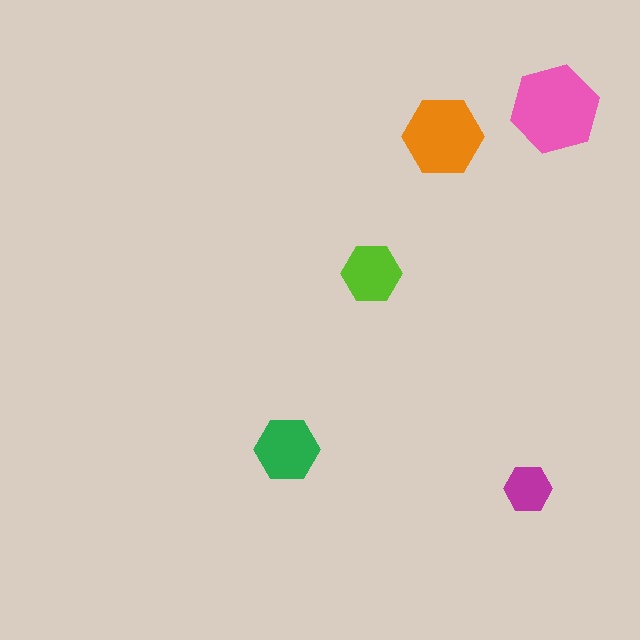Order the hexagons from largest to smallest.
the pink one, the orange one, the green one, the lime one, the magenta one.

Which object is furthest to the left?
The green hexagon is leftmost.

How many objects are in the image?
There are 5 objects in the image.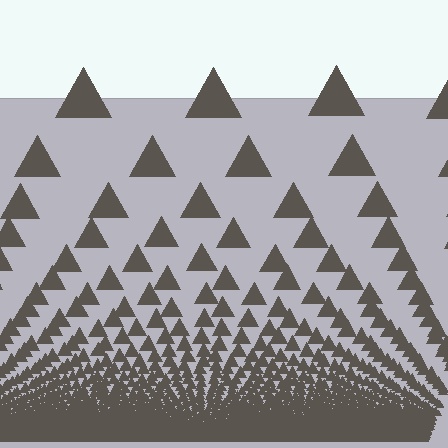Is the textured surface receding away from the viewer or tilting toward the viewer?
The surface appears to tilt toward the viewer. Texture elements get larger and sparser toward the top.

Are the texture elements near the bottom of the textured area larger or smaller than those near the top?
Smaller. The gradient is inverted — elements near the bottom are smaller and denser.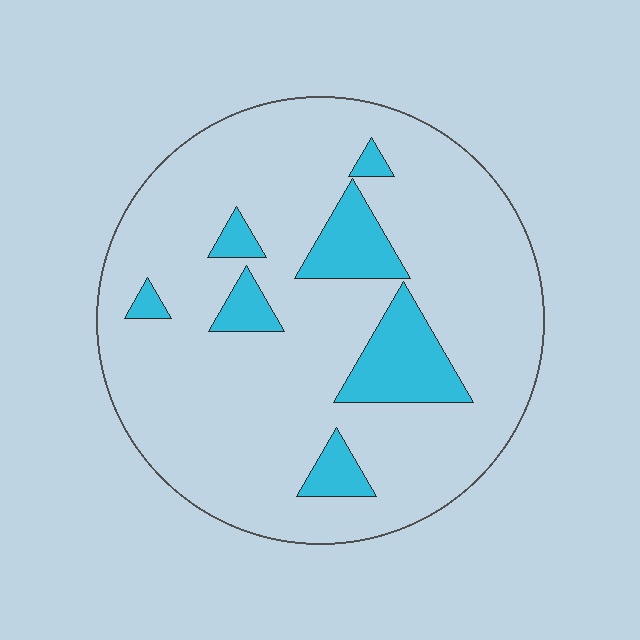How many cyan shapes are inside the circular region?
7.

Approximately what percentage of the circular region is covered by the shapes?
Approximately 15%.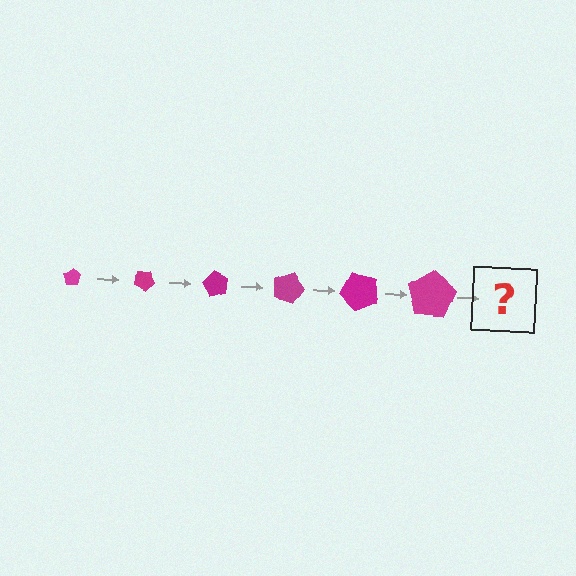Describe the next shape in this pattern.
It should be a pentagon, larger than the previous one and rotated 180 degrees from the start.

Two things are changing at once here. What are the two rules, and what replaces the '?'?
The two rules are that the pentagon grows larger each step and it rotates 30 degrees each step. The '?' should be a pentagon, larger than the previous one and rotated 180 degrees from the start.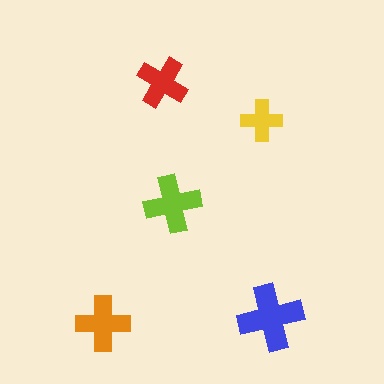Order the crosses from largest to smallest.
the blue one, the lime one, the orange one, the red one, the yellow one.